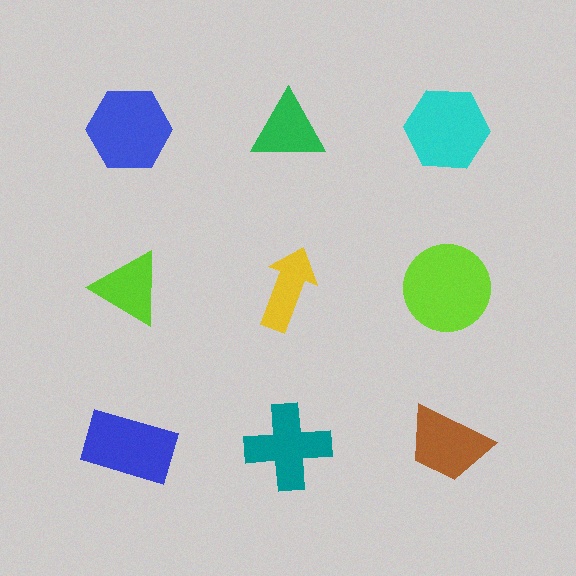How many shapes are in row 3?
3 shapes.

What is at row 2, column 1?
A lime triangle.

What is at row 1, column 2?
A green triangle.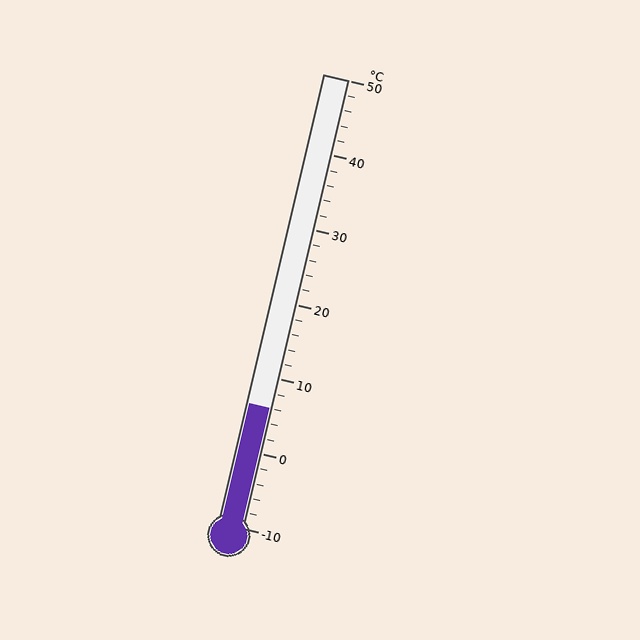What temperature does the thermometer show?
The thermometer shows approximately 6°C.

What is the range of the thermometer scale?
The thermometer scale ranges from -10°C to 50°C.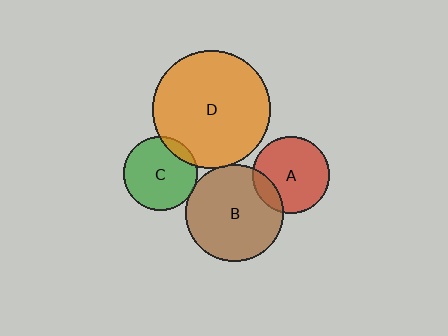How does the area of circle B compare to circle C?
Approximately 1.7 times.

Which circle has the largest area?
Circle D (orange).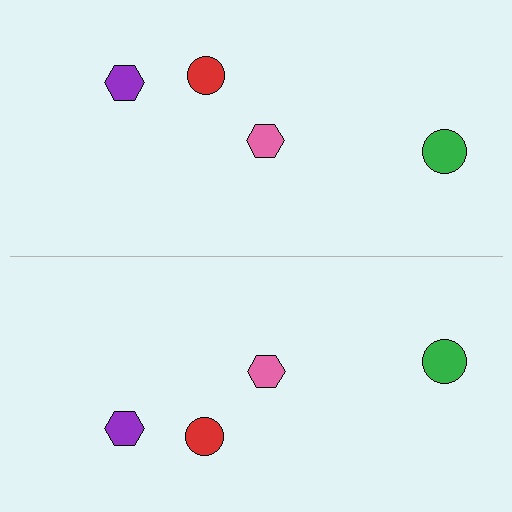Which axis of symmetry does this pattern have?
The pattern has a horizontal axis of symmetry running through the center of the image.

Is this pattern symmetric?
Yes, this pattern has bilateral (reflection) symmetry.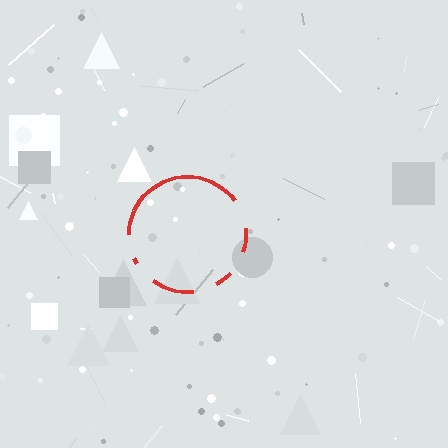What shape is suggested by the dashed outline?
The dashed outline suggests a circle.